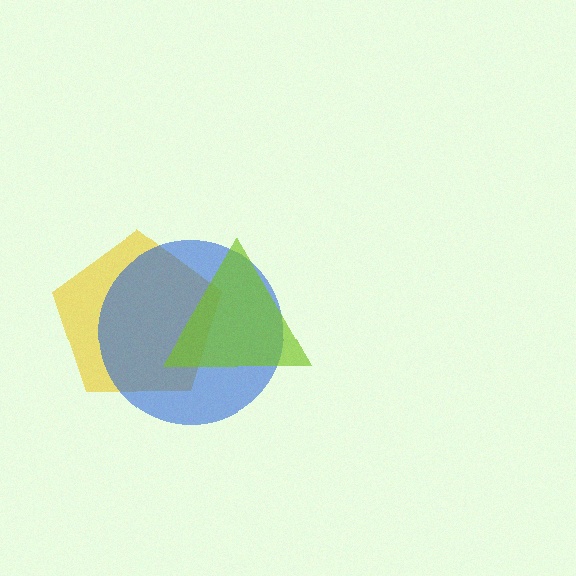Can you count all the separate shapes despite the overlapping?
Yes, there are 3 separate shapes.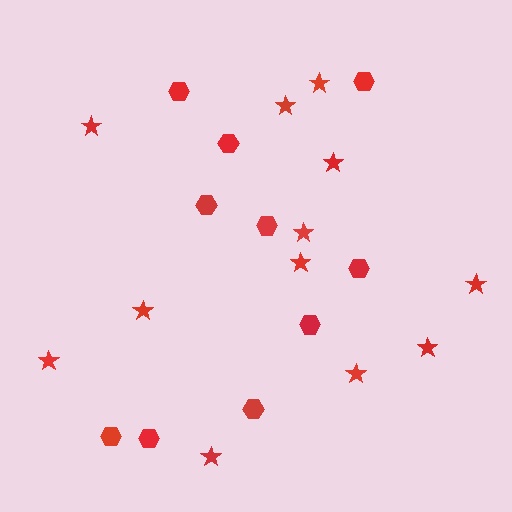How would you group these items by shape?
There are 2 groups: one group of hexagons (10) and one group of stars (12).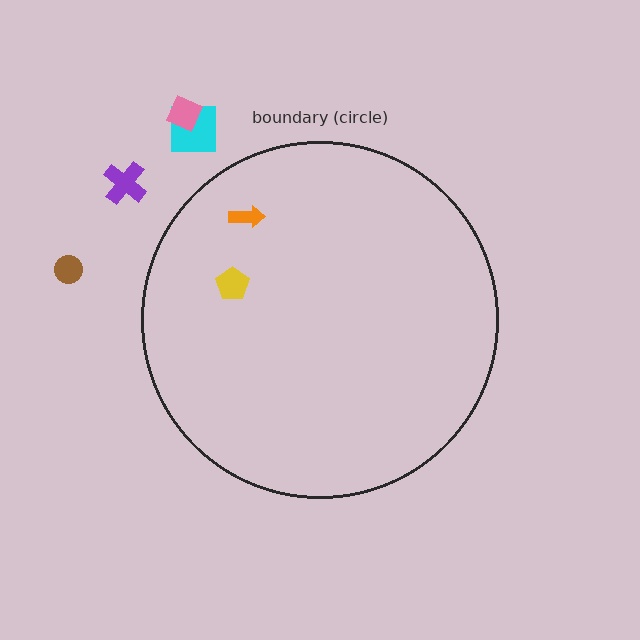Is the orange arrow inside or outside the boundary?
Inside.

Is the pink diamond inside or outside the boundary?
Outside.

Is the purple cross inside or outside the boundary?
Outside.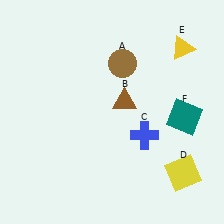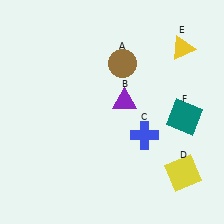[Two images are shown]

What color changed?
The triangle (B) changed from brown in Image 1 to purple in Image 2.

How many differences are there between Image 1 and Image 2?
There is 1 difference between the two images.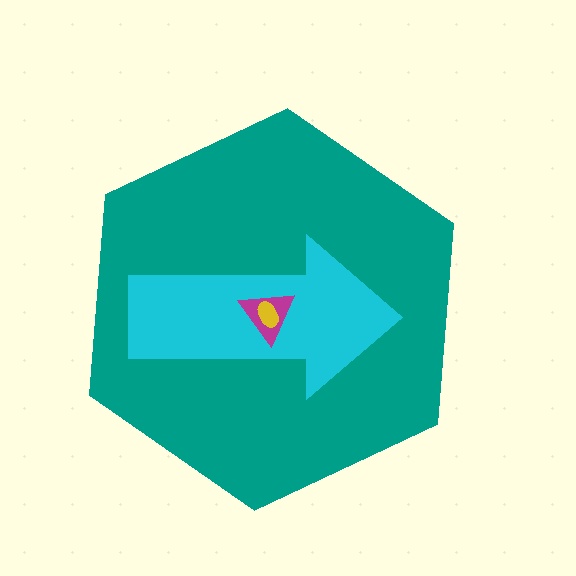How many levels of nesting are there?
4.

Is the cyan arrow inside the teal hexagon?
Yes.